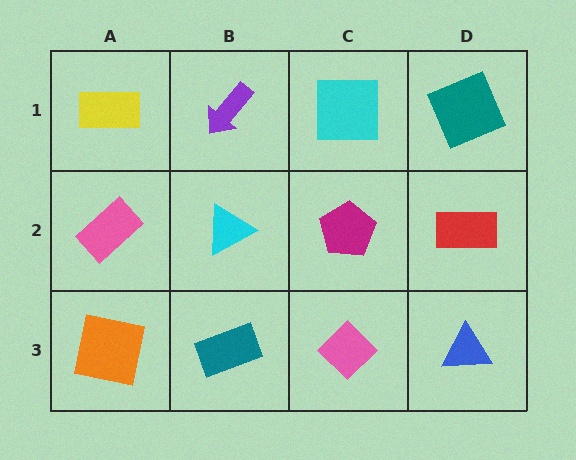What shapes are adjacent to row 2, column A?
A yellow rectangle (row 1, column A), an orange square (row 3, column A), a cyan triangle (row 2, column B).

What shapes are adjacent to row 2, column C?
A cyan square (row 1, column C), a pink diamond (row 3, column C), a cyan triangle (row 2, column B), a red rectangle (row 2, column D).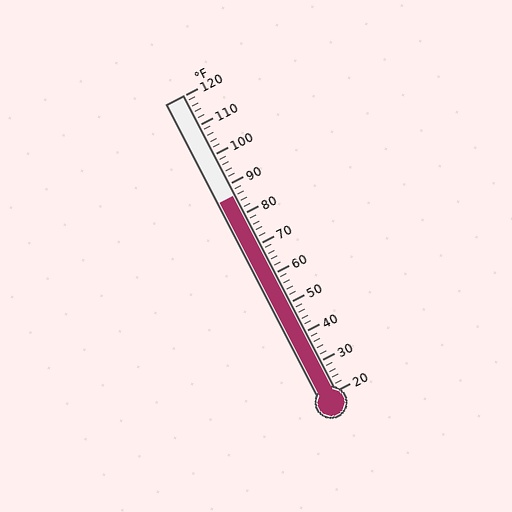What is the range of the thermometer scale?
The thermometer scale ranges from 20°F to 120°F.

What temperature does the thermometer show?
The thermometer shows approximately 86°F.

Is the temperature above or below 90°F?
The temperature is below 90°F.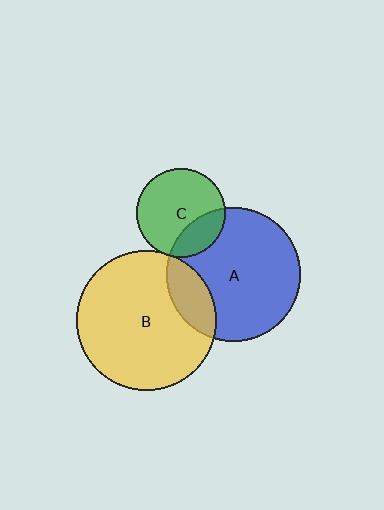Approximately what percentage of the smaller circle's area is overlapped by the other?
Approximately 25%.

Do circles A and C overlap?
Yes.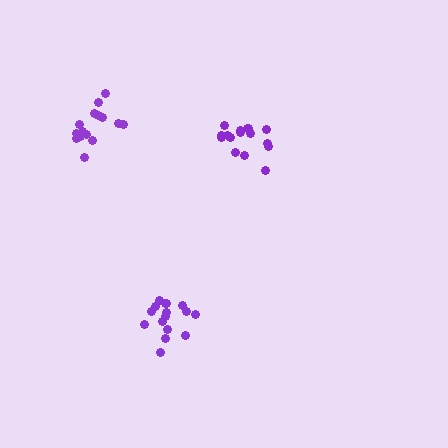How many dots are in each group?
Group 1: 16 dots, Group 2: 16 dots, Group 3: 16 dots (48 total).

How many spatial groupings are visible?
There are 3 spatial groupings.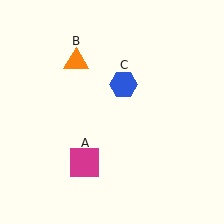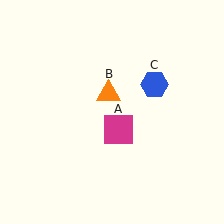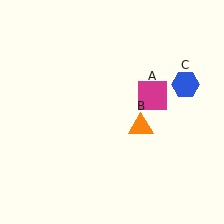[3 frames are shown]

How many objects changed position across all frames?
3 objects changed position: magenta square (object A), orange triangle (object B), blue hexagon (object C).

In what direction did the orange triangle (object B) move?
The orange triangle (object B) moved down and to the right.